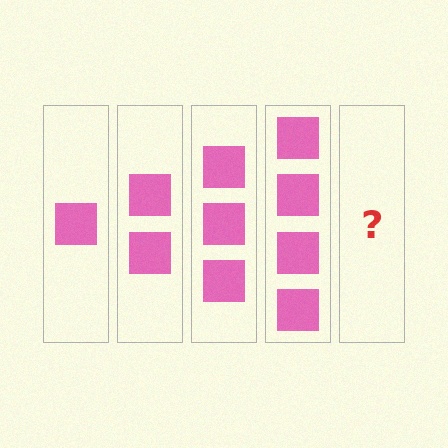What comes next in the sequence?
The next element should be 5 squares.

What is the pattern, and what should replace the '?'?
The pattern is that each step adds one more square. The '?' should be 5 squares.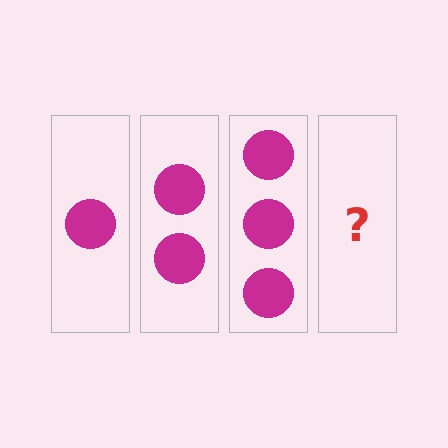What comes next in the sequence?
The next element should be 4 circles.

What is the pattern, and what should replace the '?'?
The pattern is that each step adds one more circle. The '?' should be 4 circles.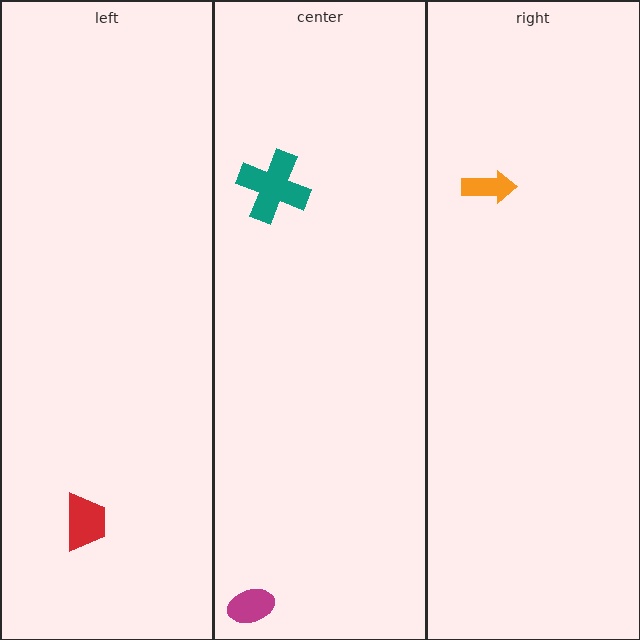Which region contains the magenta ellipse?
The center region.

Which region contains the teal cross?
The center region.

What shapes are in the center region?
The magenta ellipse, the teal cross.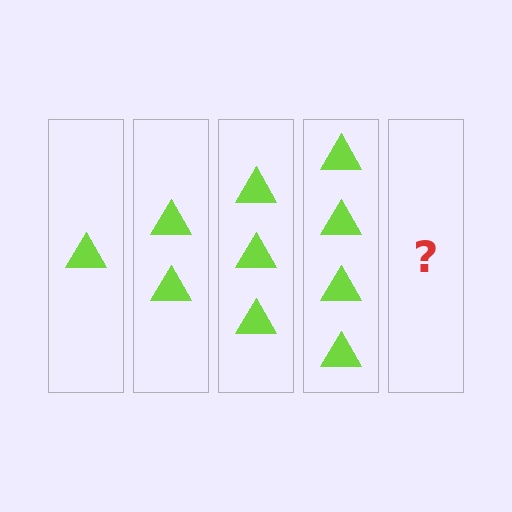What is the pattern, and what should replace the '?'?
The pattern is that each step adds one more triangle. The '?' should be 5 triangles.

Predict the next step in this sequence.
The next step is 5 triangles.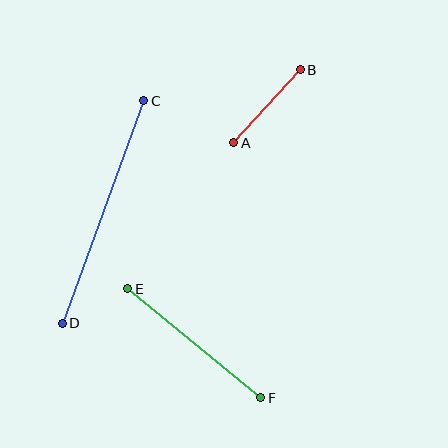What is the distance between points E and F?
The distance is approximately 172 pixels.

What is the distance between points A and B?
The distance is approximately 99 pixels.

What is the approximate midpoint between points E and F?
The midpoint is at approximately (194, 343) pixels.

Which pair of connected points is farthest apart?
Points C and D are farthest apart.